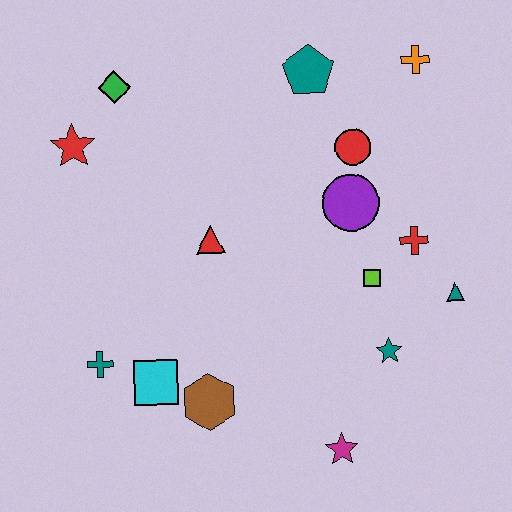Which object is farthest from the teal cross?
The orange cross is farthest from the teal cross.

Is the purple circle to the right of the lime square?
No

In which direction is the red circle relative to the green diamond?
The red circle is to the right of the green diamond.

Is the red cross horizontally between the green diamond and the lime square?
No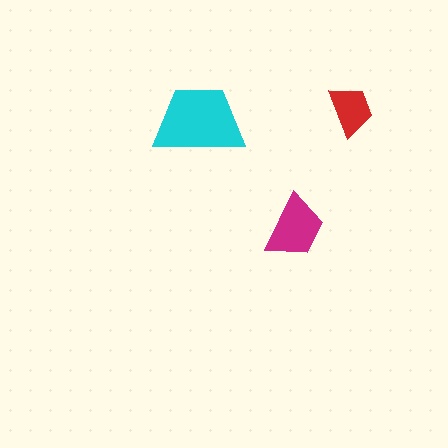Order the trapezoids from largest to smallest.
the cyan one, the magenta one, the red one.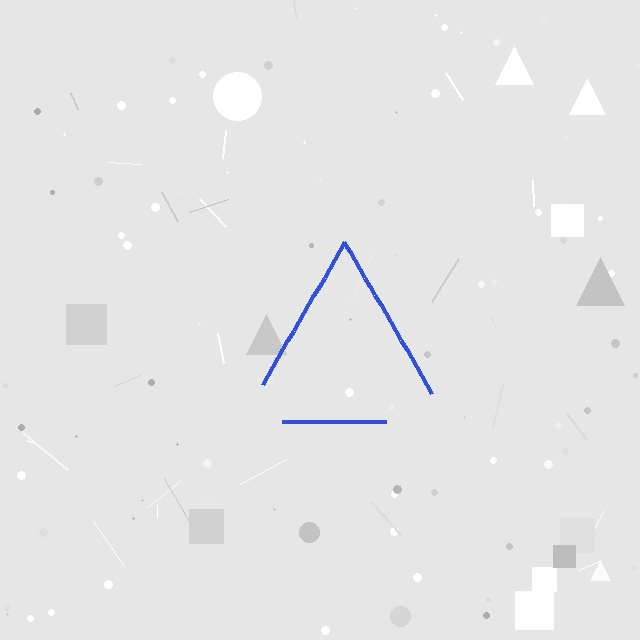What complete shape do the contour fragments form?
The contour fragments form a triangle.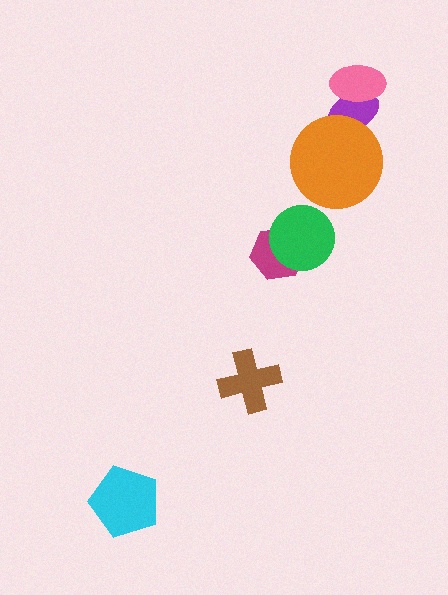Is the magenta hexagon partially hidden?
Yes, it is partially covered by another shape.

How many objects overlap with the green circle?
1 object overlaps with the green circle.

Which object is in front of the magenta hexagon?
The green circle is in front of the magenta hexagon.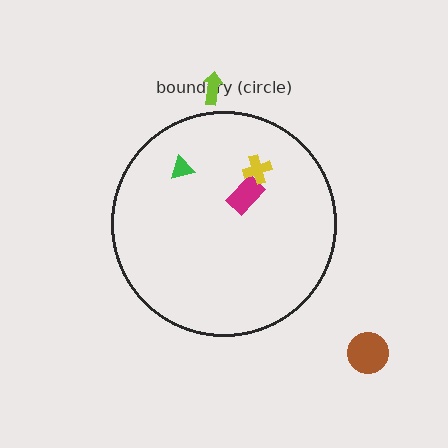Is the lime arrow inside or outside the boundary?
Outside.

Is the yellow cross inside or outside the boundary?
Inside.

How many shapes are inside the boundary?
3 inside, 2 outside.